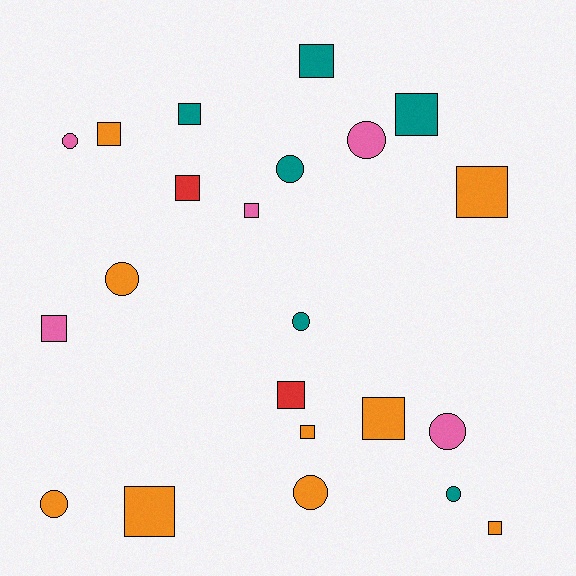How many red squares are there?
There are 2 red squares.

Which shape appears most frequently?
Square, with 13 objects.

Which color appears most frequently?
Orange, with 9 objects.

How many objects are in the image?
There are 22 objects.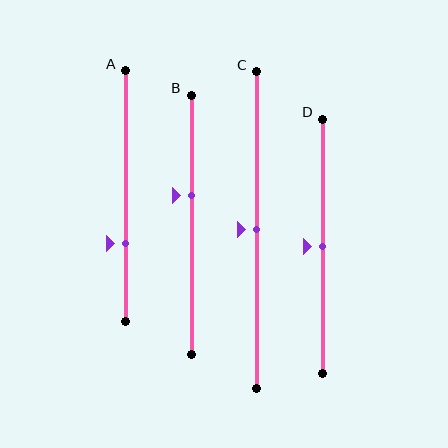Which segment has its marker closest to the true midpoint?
Segment C has its marker closest to the true midpoint.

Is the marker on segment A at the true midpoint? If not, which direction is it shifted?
No, the marker on segment A is shifted downward by about 19% of the segment length.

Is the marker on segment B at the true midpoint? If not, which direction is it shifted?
No, the marker on segment B is shifted upward by about 11% of the segment length.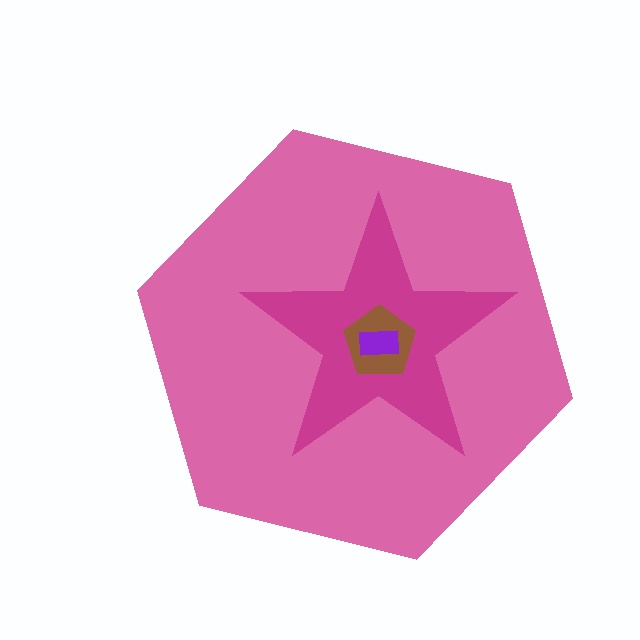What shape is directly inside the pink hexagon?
The magenta star.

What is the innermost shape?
The purple rectangle.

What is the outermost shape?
The pink hexagon.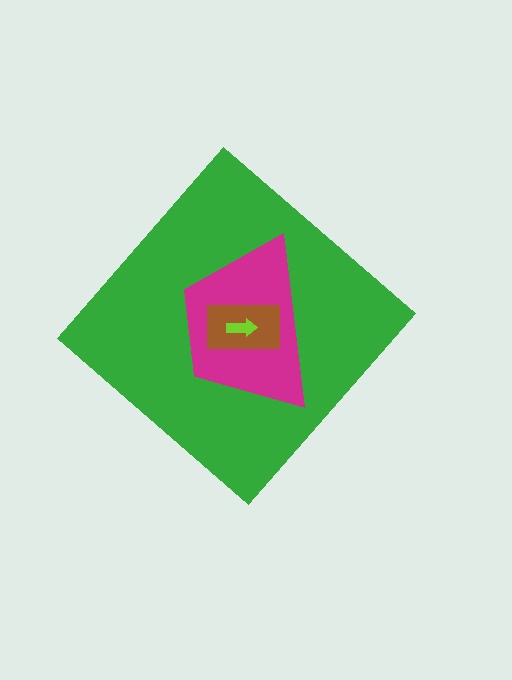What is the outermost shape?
The green diamond.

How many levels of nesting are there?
4.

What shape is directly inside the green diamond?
The magenta trapezoid.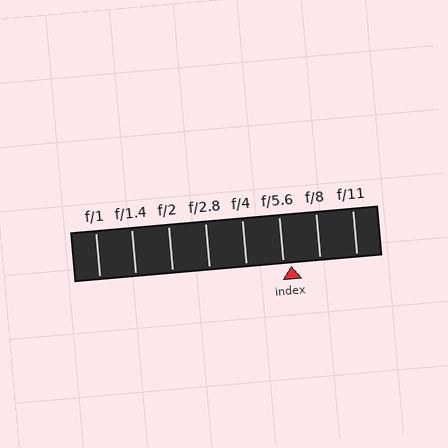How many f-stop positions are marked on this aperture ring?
There are 8 f-stop positions marked.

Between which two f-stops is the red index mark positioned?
The index mark is between f/5.6 and f/8.